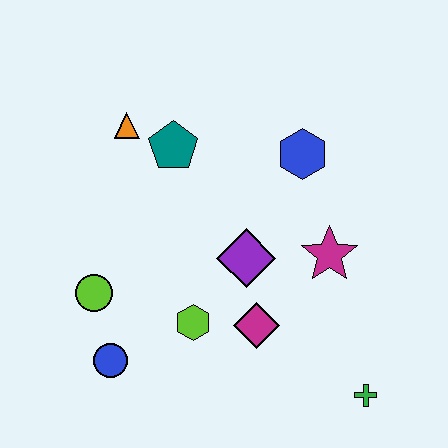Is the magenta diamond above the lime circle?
No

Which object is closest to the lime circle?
The blue circle is closest to the lime circle.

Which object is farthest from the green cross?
The orange triangle is farthest from the green cross.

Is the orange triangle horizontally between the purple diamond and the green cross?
No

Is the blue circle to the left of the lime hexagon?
Yes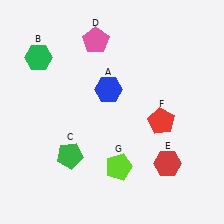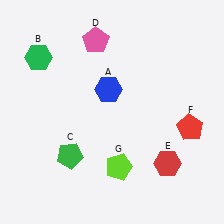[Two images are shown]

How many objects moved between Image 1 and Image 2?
1 object moved between the two images.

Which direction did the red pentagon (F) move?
The red pentagon (F) moved right.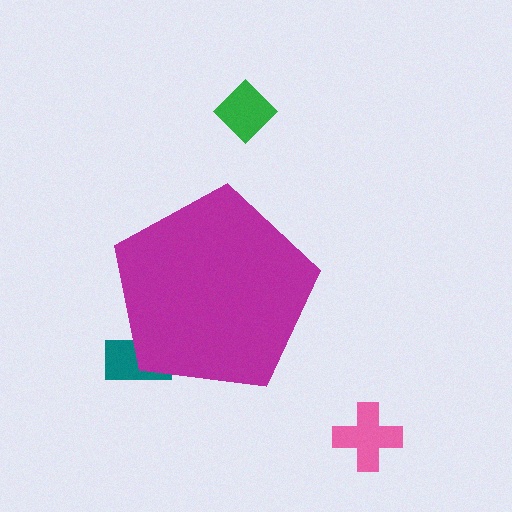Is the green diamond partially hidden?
No, the green diamond is fully visible.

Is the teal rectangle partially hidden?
Yes, the teal rectangle is partially hidden behind the magenta pentagon.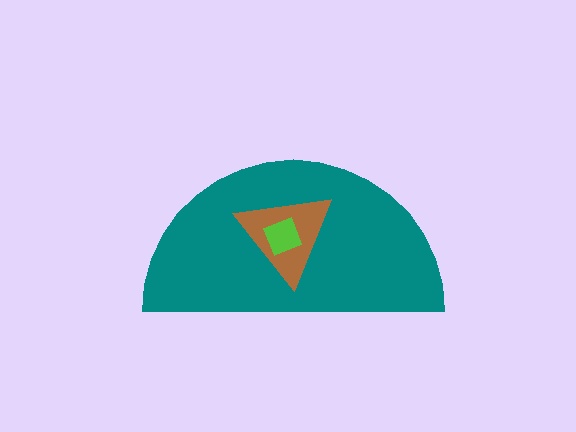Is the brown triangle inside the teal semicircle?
Yes.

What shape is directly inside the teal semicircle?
The brown triangle.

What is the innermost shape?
The lime square.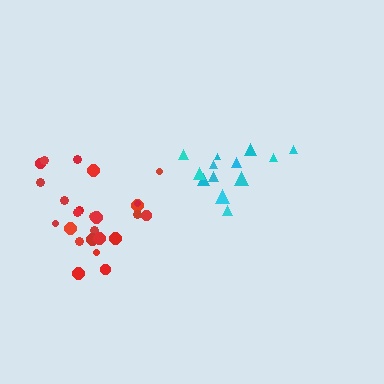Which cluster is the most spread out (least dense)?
Cyan.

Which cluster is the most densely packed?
Red.